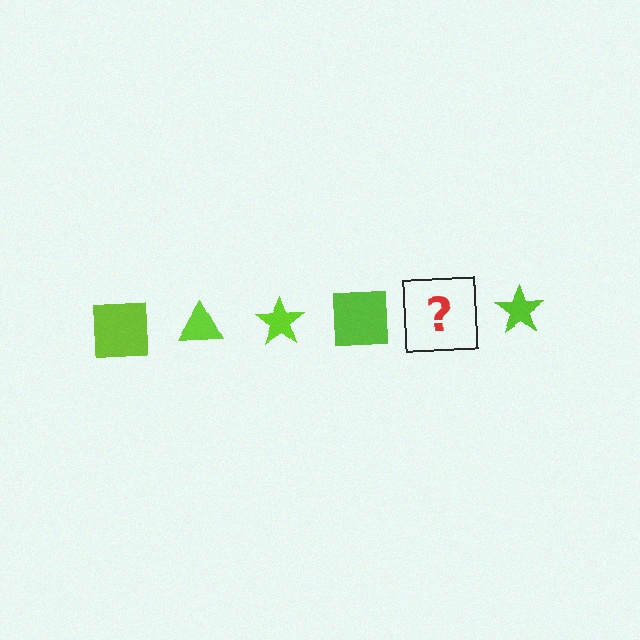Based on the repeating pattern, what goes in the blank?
The blank should be a lime triangle.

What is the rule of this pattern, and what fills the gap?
The rule is that the pattern cycles through square, triangle, star shapes in lime. The gap should be filled with a lime triangle.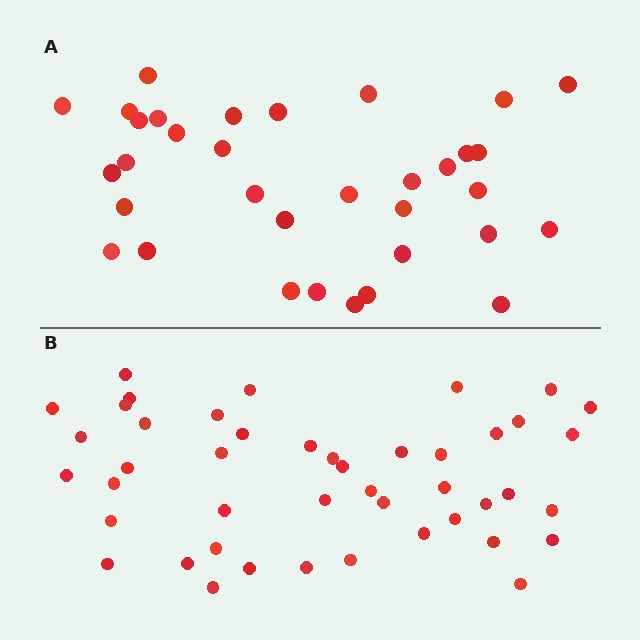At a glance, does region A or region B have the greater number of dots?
Region B (the bottom region) has more dots.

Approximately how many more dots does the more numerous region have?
Region B has roughly 12 or so more dots than region A.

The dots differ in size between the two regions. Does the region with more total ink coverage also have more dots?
No. Region A has more total ink coverage because its dots are larger, but region B actually contains more individual dots. Total area can be misleading — the number of items is what matters here.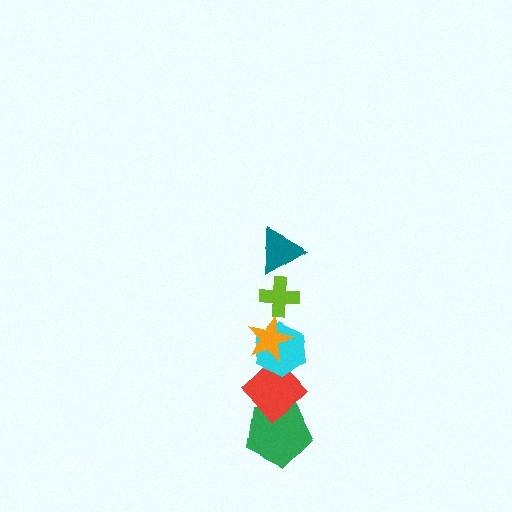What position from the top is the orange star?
The orange star is 3rd from the top.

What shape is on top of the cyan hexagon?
The orange star is on top of the cyan hexagon.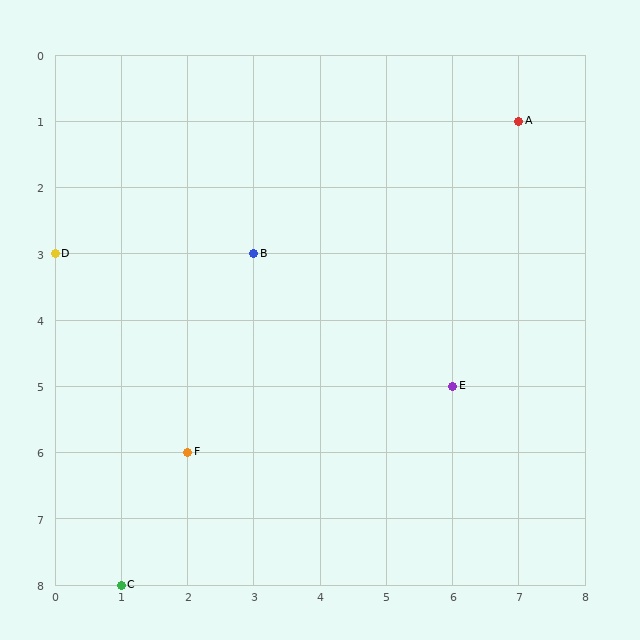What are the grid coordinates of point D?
Point D is at grid coordinates (0, 3).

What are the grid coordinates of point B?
Point B is at grid coordinates (3, 3).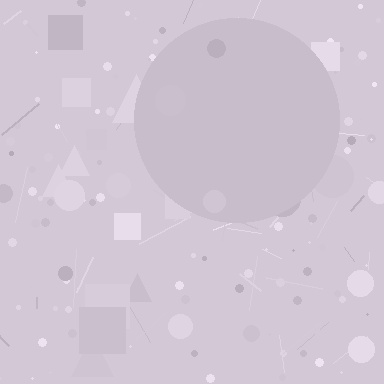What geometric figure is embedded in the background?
A circle is embedded in the background.